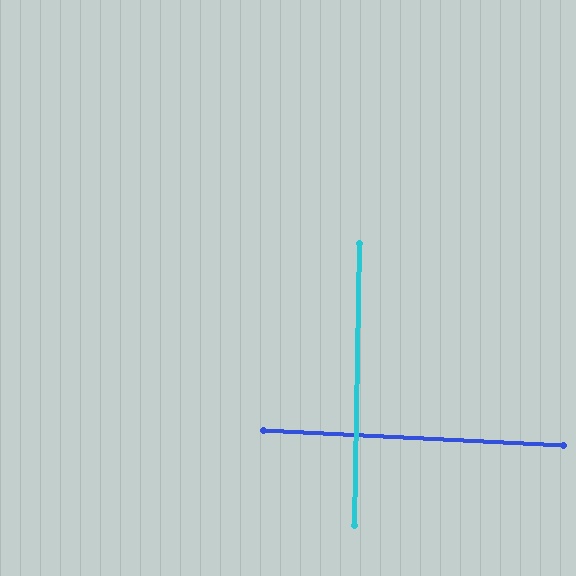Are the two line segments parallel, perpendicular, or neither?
Perpendicular — they meet at approximately 88°.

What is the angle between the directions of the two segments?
Approximately 88 degrees.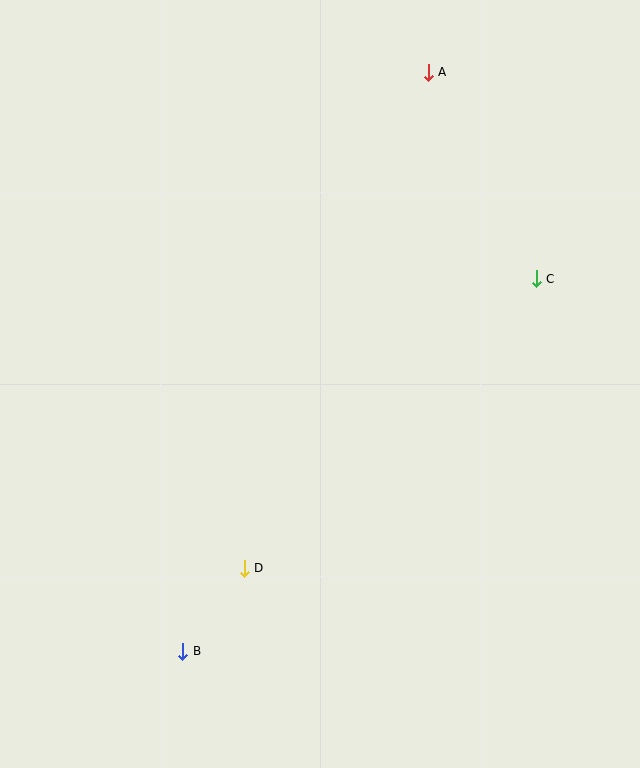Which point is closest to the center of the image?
Point D at (244, 568) is closest to the center.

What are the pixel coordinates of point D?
Point D is at (244, 568).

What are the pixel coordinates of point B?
Point B is at (183, 651).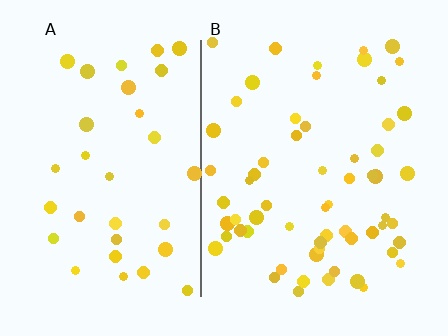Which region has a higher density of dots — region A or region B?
B (the right).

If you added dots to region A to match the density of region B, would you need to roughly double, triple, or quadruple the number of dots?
Approximately double.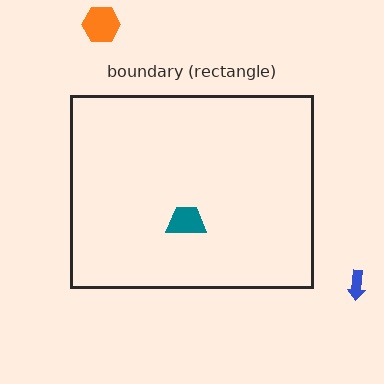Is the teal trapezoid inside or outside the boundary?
Inside.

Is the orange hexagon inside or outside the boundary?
Outside.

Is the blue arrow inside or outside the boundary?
Outside.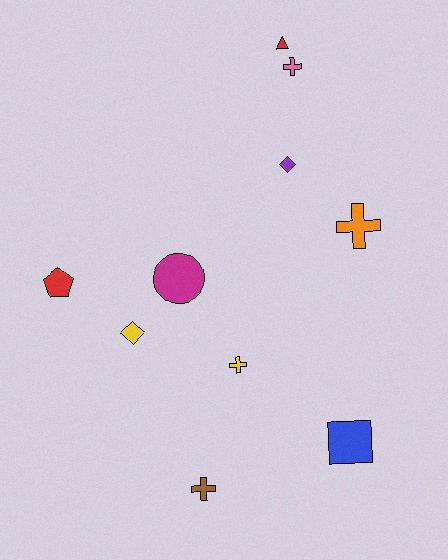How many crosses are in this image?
There are 4 crosses.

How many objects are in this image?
There are 10 objects.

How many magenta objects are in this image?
There is 1 magenta object.